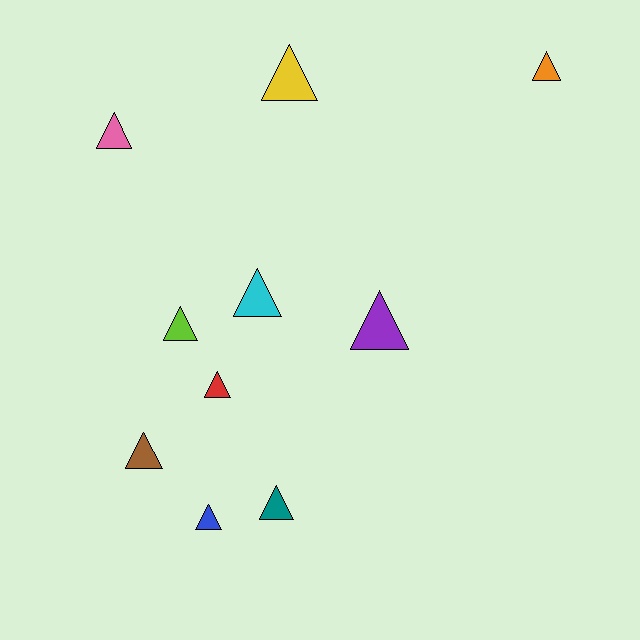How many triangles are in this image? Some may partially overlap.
There are 10 triangles.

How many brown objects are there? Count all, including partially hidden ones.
There is 1 brown object.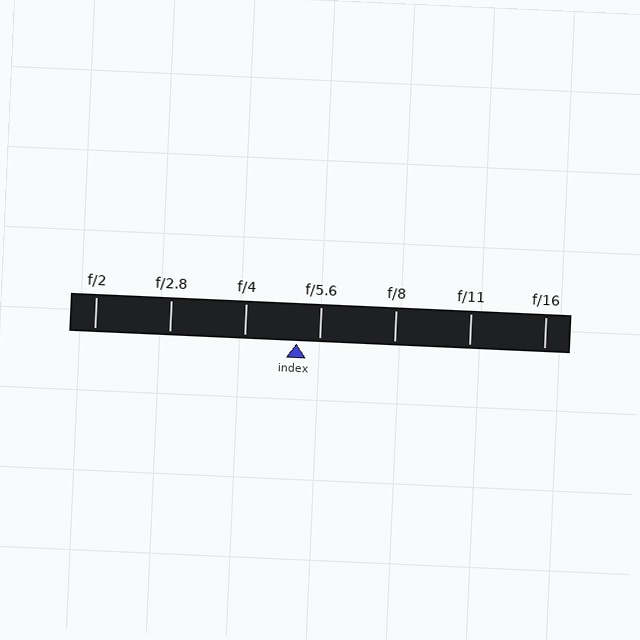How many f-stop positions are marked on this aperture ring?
There are 7 f-stop positions marked.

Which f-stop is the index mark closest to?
The index mark is closest to f/5.6.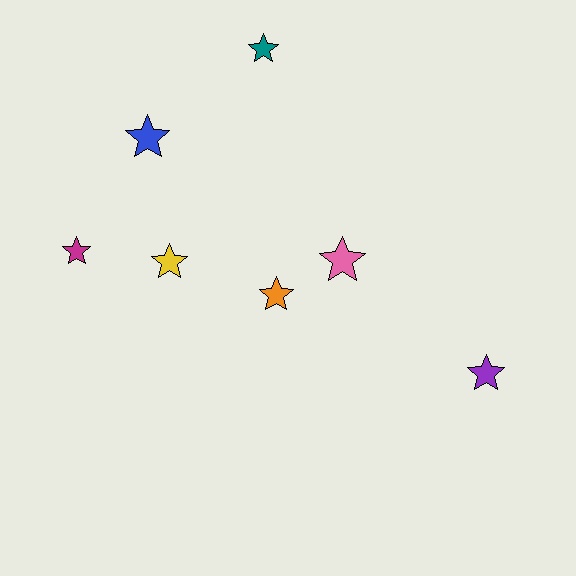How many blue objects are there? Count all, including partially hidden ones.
There is 1 blue object.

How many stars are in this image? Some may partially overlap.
There are 7 stars.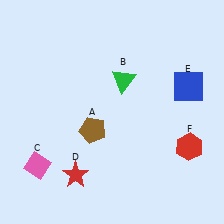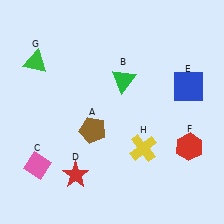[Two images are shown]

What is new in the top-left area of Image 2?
A green triangle (G) was added in the top-left area of Image 2.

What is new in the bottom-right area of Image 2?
A yellow cross (H) was added in the bottom-right area of Image 2.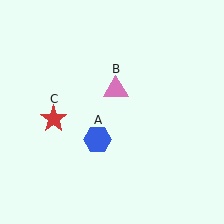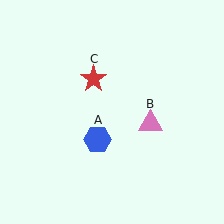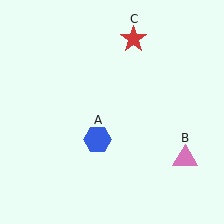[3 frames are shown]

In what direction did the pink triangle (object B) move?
The pink triangle (object B) moved down and to the right.